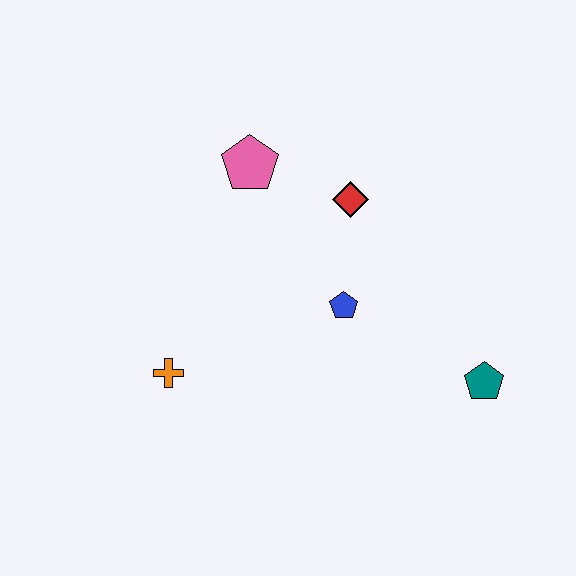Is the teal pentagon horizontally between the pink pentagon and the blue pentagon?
No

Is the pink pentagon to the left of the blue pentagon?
Yes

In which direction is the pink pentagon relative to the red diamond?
The pink pentagon is to the left of the red diamond.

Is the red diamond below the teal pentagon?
No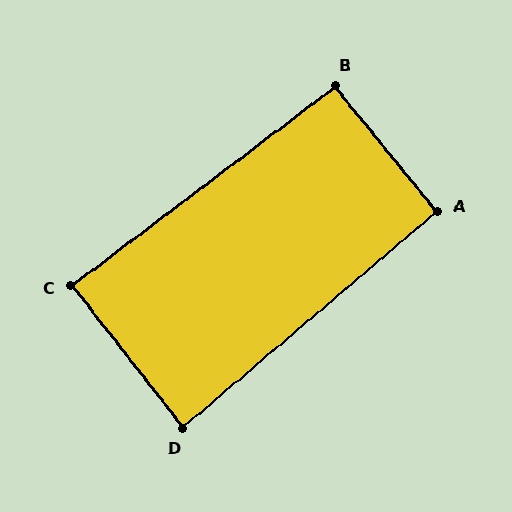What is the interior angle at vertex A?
Approximately 91 degrees (approximately right).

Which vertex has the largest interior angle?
B, at approximately 92 degrees.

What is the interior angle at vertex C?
Approximately 89 degrees (approximately right).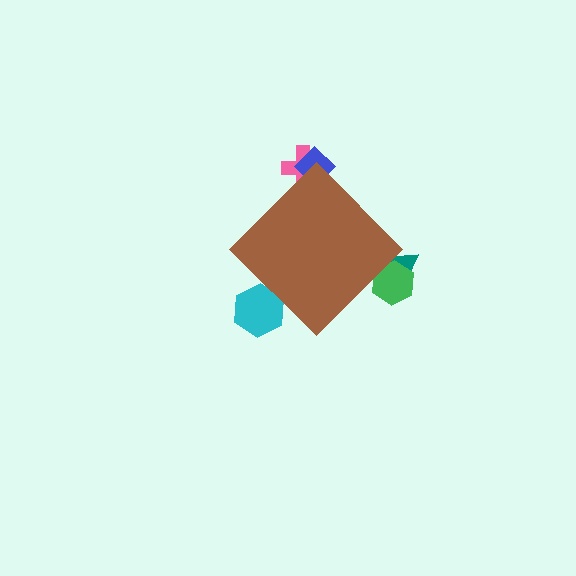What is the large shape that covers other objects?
A brown diamond.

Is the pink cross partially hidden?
Yes, the pink cross is partially hidden behind the brown diamond.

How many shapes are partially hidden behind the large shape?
5 shapes are partially hidden.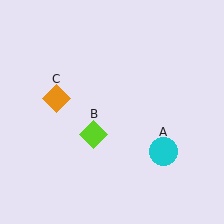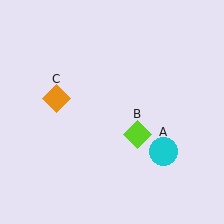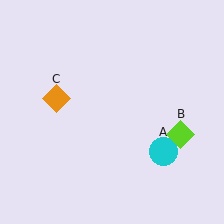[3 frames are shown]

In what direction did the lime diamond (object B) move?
The lime diamond (object B) moved right.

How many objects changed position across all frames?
1 object changed position: lime diamond (object B).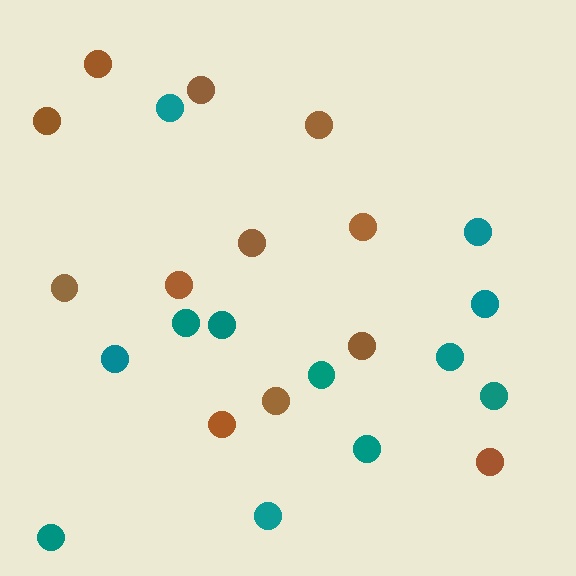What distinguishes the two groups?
There are 2 groups: one group of teal circles (12) and one group of brown circles (12).